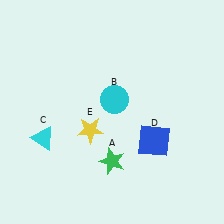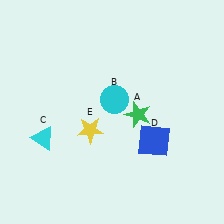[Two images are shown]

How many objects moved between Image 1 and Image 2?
1 object moved between the two images.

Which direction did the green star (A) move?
The green star (A) moved up.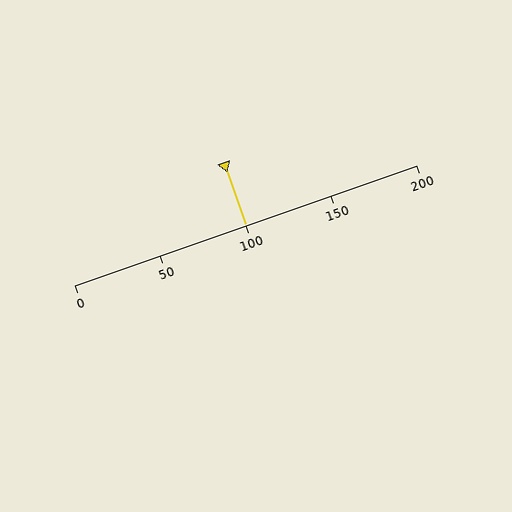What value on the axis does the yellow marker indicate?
The marker indicates approximately 100.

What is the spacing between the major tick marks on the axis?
The major ticks are spaced 50 apart.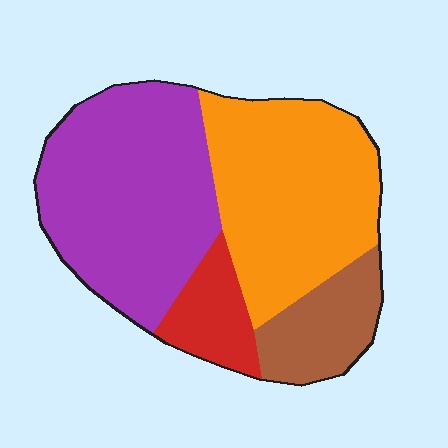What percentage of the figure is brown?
Brown takes up about one eighth (1/8) of the figure.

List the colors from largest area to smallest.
From largest to smallest: purple, orange, brown, red.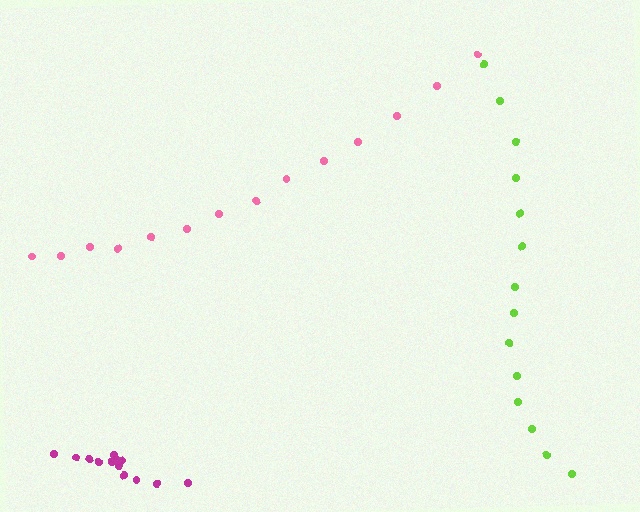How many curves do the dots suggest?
There are 3 distinct paths.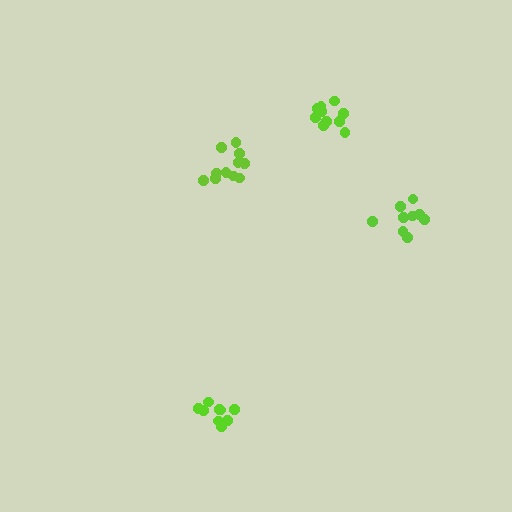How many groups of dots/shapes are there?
There are 4 groups.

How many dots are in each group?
Group 1: 11 dots, Group 2: 9 dots, Group 3: 11 dots, Group 4: 9 dots (40 total).